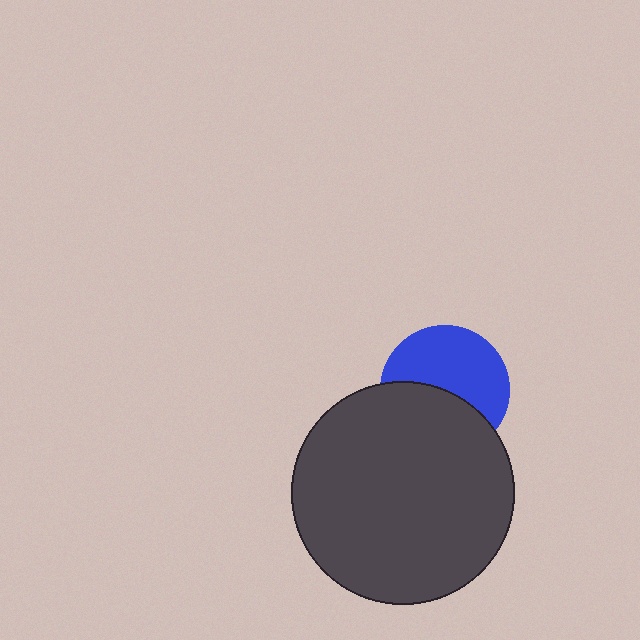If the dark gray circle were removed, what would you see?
You would see the complete blue circle.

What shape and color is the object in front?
The object in front is a dark gray circle.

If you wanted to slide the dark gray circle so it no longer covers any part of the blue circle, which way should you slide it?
Slide it down — that is the most direct way to separate the two shapes.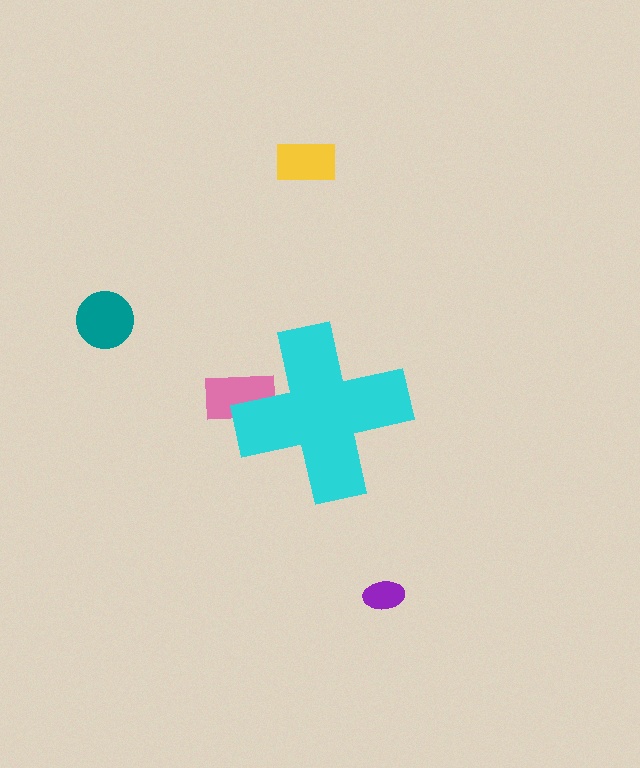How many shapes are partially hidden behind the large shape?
1 shape is partially hidden.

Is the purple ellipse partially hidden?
No, the purple ellipse is fully visible.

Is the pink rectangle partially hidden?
Yes, the pink rectangle is partially hidden behind the cyan cross.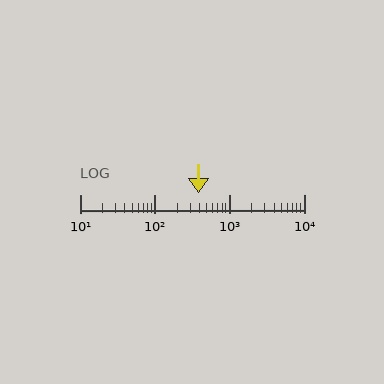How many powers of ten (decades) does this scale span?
The scale spans 3 decades, from 10 to 10000.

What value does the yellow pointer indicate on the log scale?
The pointer indicates approximately 390.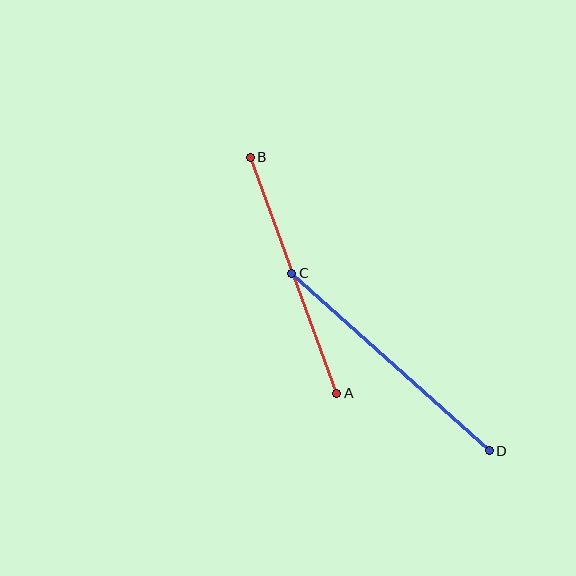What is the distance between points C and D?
The distance is approximately 266 pixels.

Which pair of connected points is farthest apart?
Points C and D are farthest apart.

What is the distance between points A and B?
The distance is approximately 251 pixels.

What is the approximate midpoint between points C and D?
The midpoint is at approximately (390, 362) pixels.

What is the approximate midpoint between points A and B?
The midpoint is at approximately (294, 275) pixels.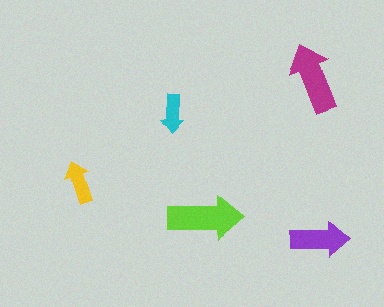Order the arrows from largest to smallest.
the lime one, the magenta one, the purple one, the yellow one, the cyan one.